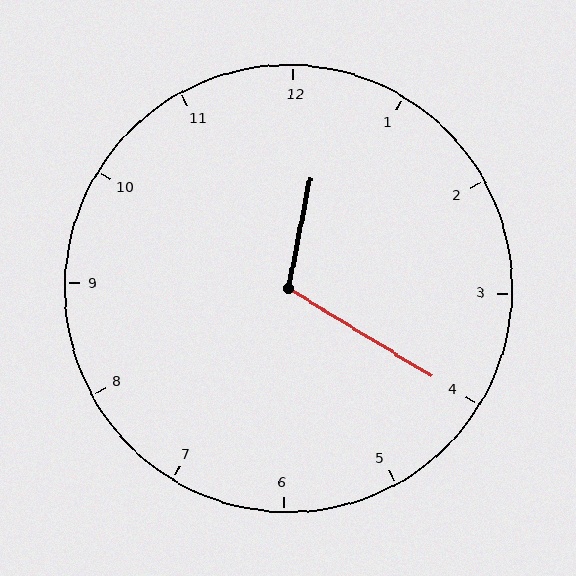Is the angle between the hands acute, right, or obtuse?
It is obtuse.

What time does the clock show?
12:20.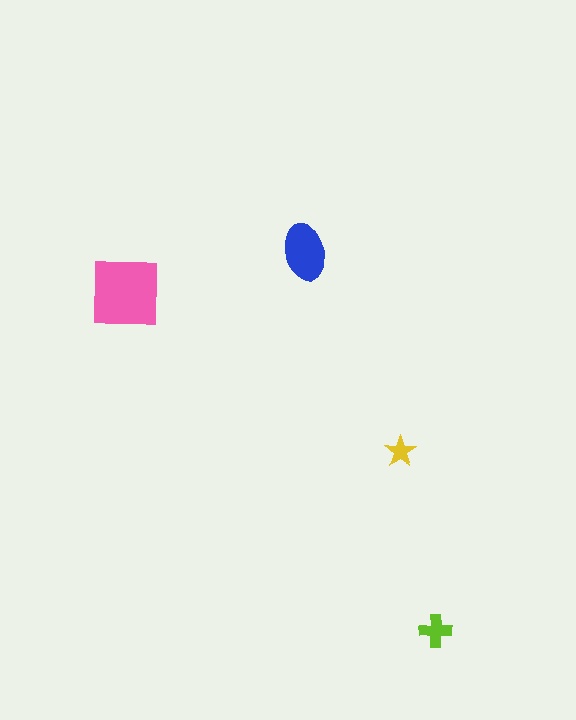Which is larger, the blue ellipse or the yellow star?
The blue ellipse.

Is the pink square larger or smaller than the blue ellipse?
Larger.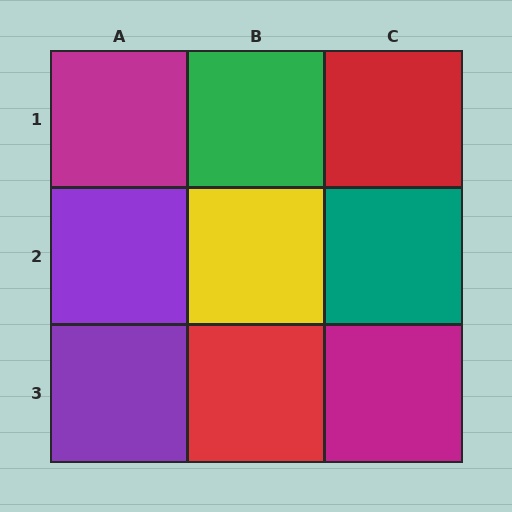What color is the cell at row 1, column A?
Magenta.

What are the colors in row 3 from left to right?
Purple, red, magenta.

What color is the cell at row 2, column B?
Yellow.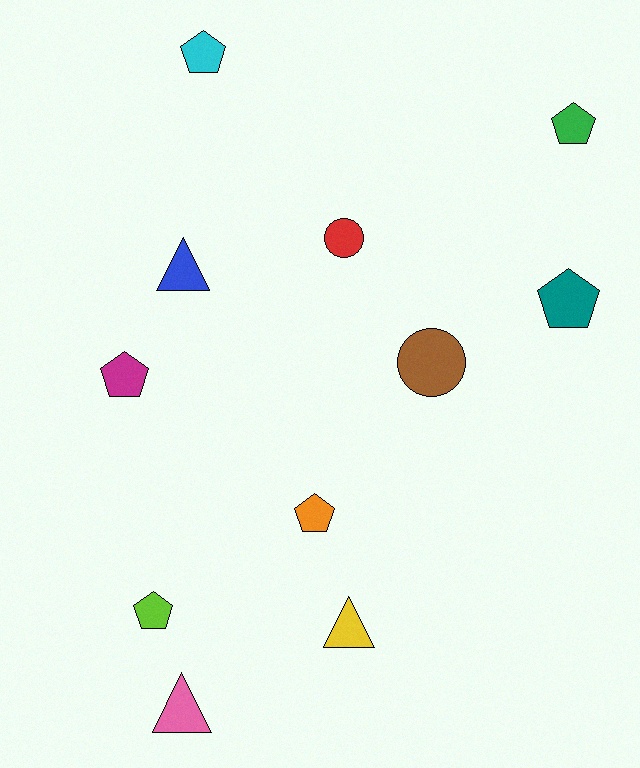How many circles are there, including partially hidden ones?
There are 2 circles.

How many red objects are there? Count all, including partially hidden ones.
There is 1 red object.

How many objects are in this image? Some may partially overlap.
There are 11 objects.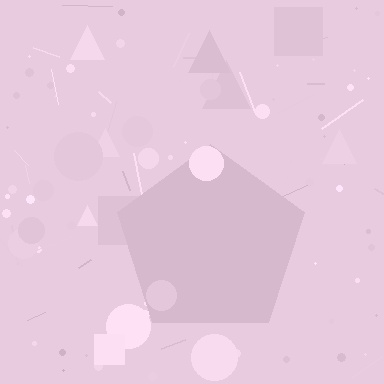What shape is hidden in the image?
A pentagon is hidden in the image.